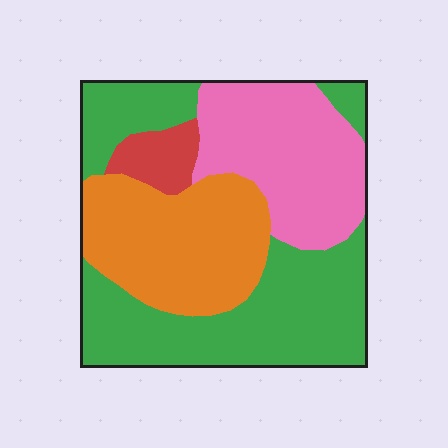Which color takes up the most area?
Green, at roughly 40%.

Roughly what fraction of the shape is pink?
Pink covers 26% of the shape.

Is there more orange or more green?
Green.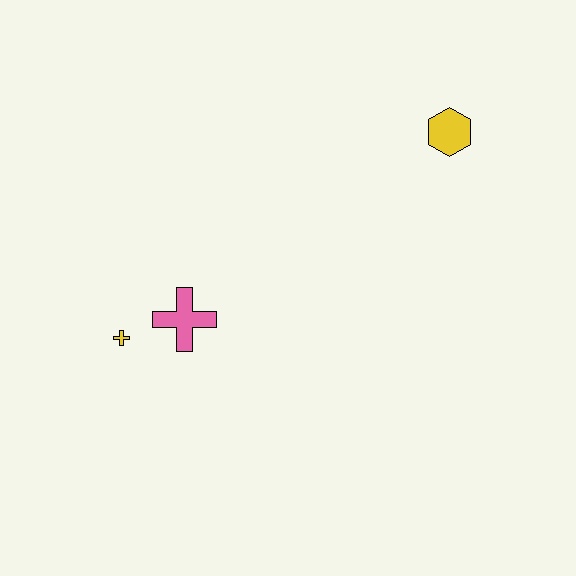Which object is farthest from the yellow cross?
The yellow hexagon is farthest from the yellow cross.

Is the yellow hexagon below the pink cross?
No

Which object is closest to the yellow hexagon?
The pink cross is closest to the yellow hexagon.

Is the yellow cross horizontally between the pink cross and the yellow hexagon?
No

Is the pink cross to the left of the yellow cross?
No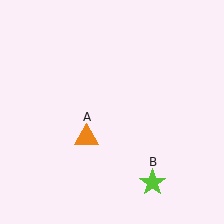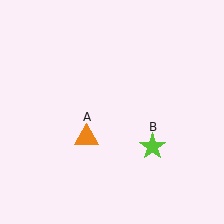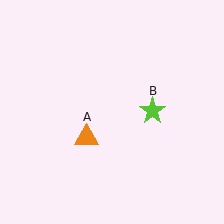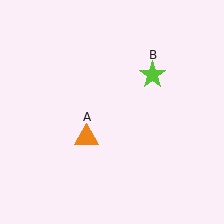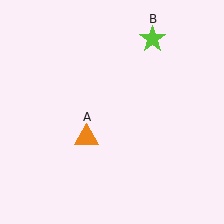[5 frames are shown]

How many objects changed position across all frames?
1 object changed position: lime star (object B).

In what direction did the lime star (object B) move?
The lime star (object B) moved up.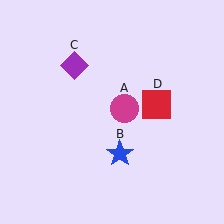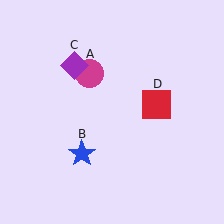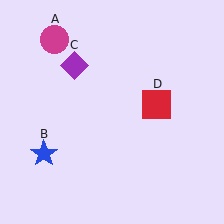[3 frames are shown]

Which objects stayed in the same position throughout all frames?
Purple diamond (object C) and red square (object D) remained stationary.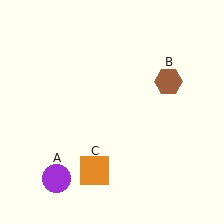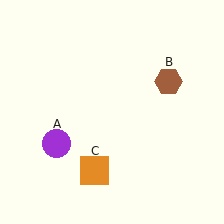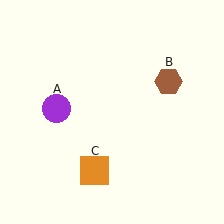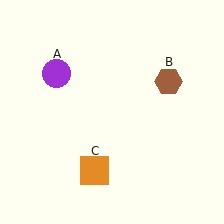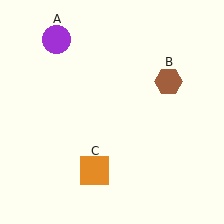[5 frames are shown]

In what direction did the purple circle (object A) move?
The purple circle (object A) moved up.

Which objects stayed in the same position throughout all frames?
Brown hexagon (object B) and orange square (object C) remained stationary.